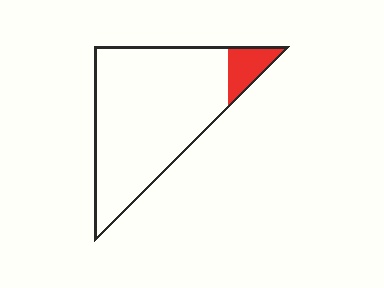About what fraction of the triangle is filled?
About one tenth (1/10).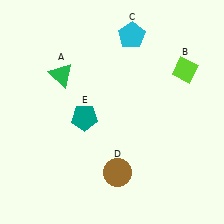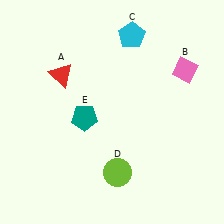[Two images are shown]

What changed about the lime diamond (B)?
In Image 1, B is lime. In Image 2, it changed to pink.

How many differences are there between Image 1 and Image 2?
There are 3 differences between the two images.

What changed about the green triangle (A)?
In Image 1, A is green. In Image 2, it changed to red.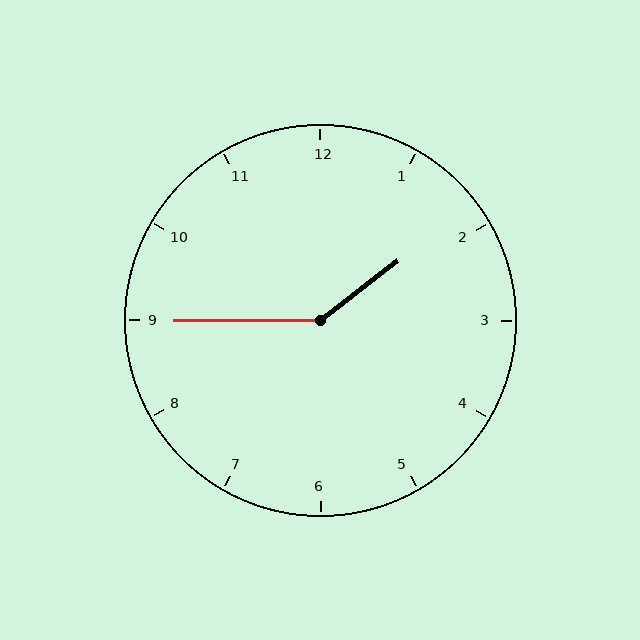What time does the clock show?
1:45.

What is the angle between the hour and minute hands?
Approximately 142 degrees.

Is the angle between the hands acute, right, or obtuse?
It is obtuse.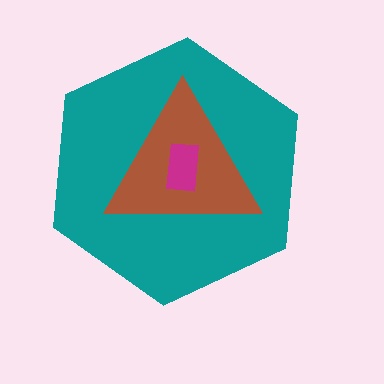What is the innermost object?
The magenta rectangle.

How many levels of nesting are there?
3.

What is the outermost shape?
The teal hexagon.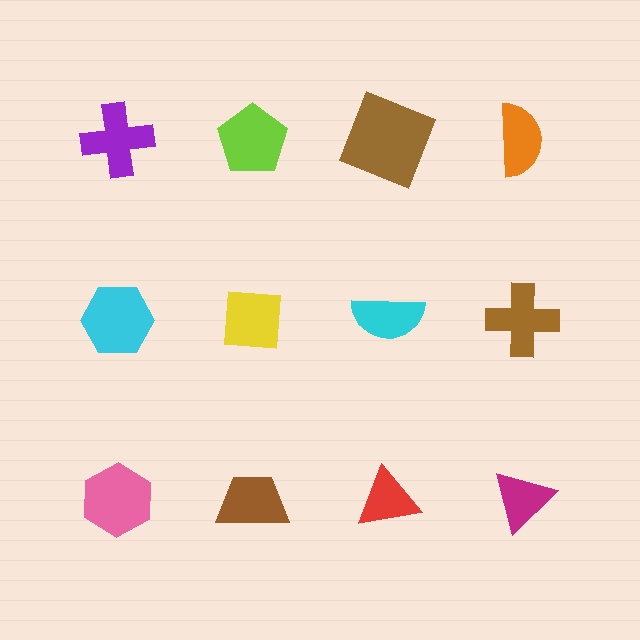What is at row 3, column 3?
A red triangle.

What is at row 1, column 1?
A purple cross.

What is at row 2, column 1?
A cyan hexagon.